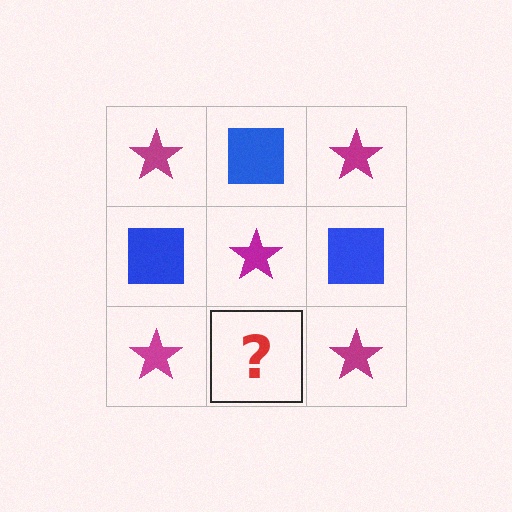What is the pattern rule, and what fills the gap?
The rule is that it alternates magenta star and blue square in a checkerboard pattern. The gap should be filled with a blue square.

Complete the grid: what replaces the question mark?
The question mark should be replaced with a blue square.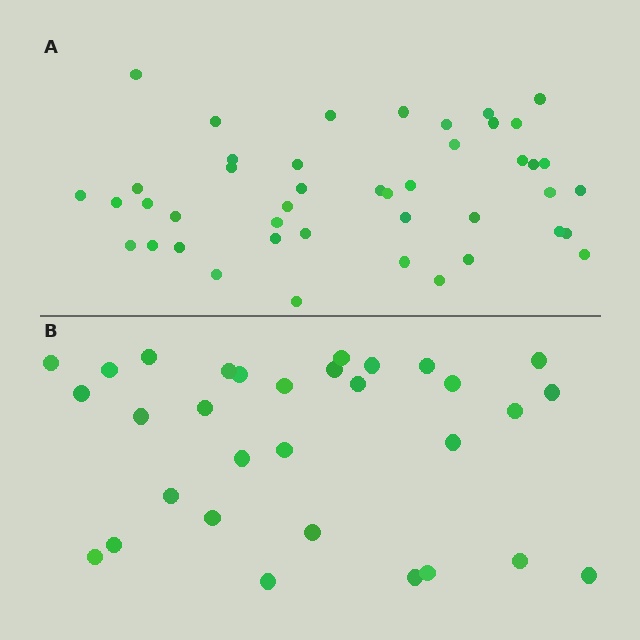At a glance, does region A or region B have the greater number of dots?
Region A (the top region) has more dots.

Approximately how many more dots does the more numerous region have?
Region A has approximately 15 more dots than region B.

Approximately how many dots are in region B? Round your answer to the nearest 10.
About 30 dots. (The exact count is 31, which rounds to 30.)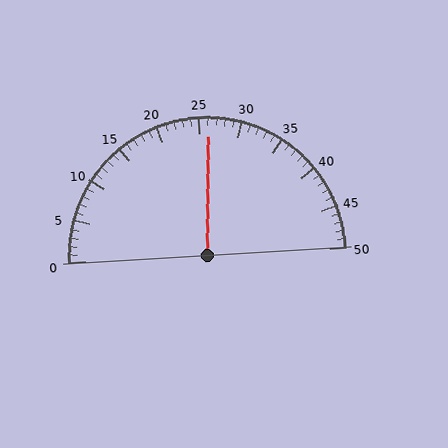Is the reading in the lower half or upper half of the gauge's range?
The reading is in the upper half of the range (0 to 50).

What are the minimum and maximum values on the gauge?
The gauge ranges from 0 to 50.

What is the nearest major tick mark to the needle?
The nearest major tick mark is 25.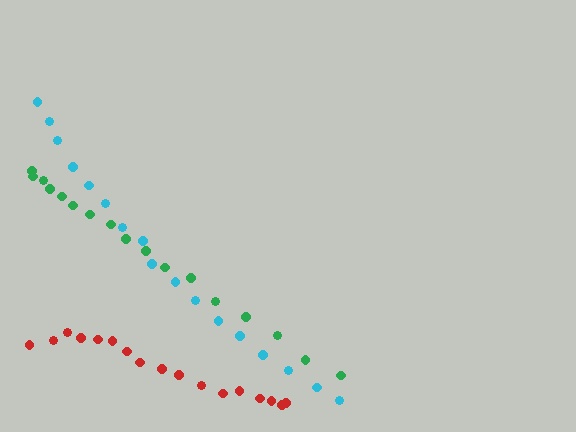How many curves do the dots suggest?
There are 3 distinct paths.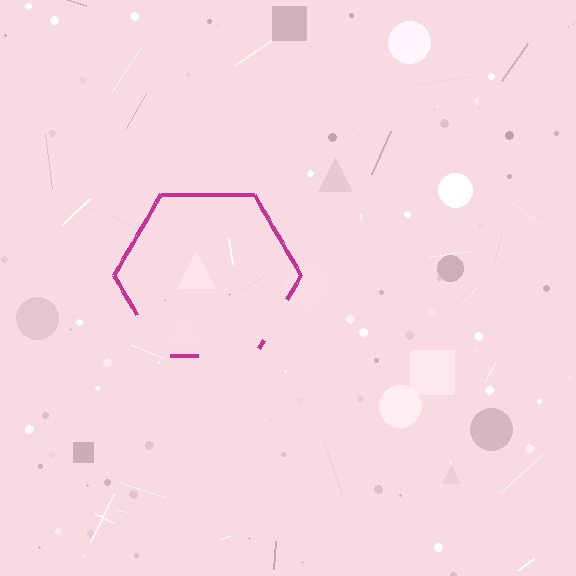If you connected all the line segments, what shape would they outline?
They would outline a hexagon.